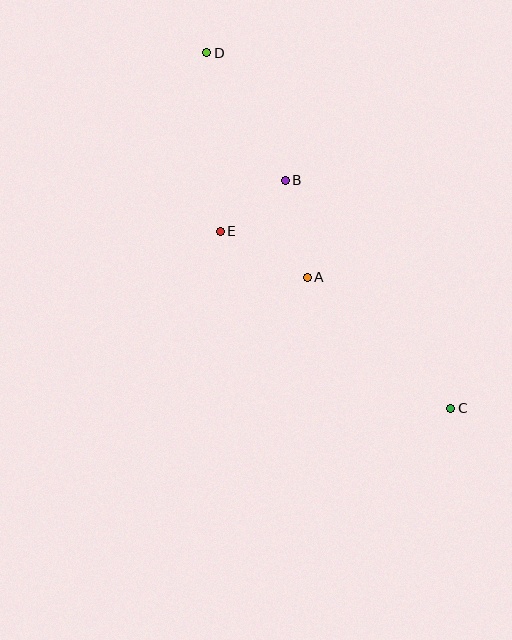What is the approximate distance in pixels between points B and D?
The distance between B and D is approximately 150 pixels.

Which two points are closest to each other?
Points B and E are closest to each other.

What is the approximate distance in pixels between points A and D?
The distance between A and D is approximately 246 pixels.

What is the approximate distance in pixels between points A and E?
The distance between A and E is approximately 98 pixels.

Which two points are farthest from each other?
Points C and D are farthest from each other.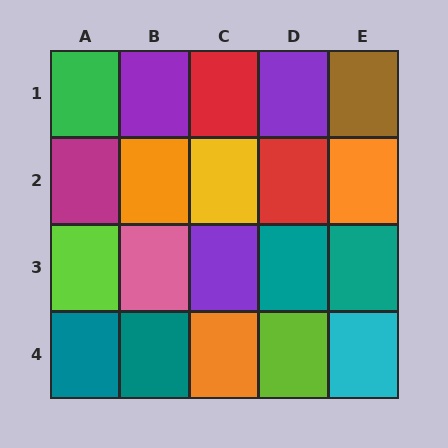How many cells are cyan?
1 cell is cyan.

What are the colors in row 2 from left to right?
Magenta, orange, yellow, red, orange.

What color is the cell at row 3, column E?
Teal.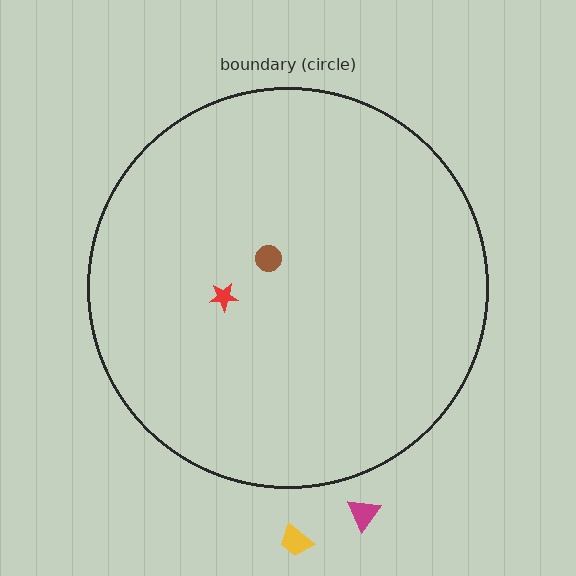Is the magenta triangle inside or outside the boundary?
Outside.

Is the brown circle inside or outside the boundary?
Inside.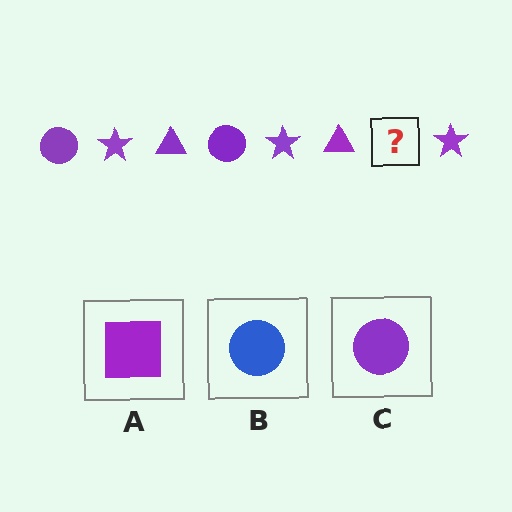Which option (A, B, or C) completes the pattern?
C.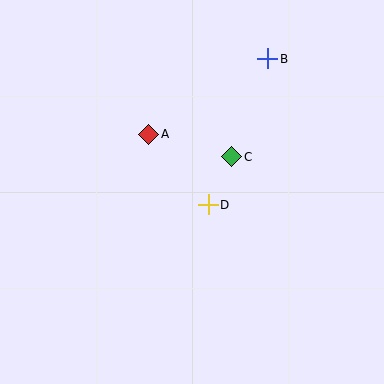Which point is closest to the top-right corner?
Point B is closest to the top-right corner.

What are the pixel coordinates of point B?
Point B is at (268, 59).